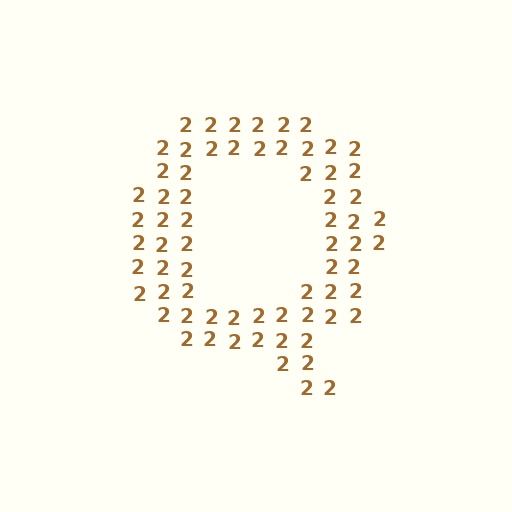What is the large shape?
The large shape is the letter Q.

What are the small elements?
The small elements are digit 2's.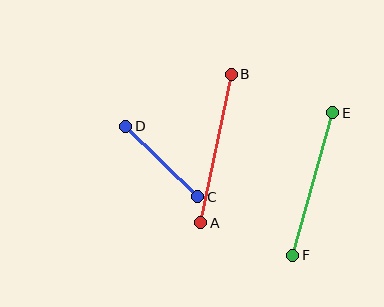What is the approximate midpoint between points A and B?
The midpoint is at approximately (216, 148) pixels.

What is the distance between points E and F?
The distance is approximately 148 pixels.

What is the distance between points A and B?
The distance is approximately 151 pixels.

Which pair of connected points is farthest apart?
Points A and B are farthest apart.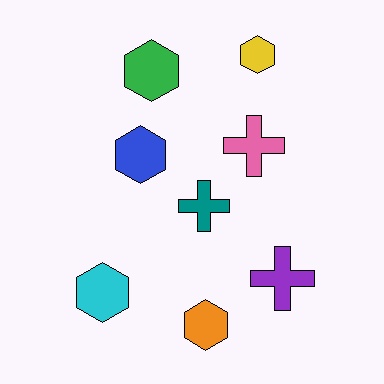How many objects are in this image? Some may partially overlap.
There are 8 objects.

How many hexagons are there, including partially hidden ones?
There are 5 hexagons.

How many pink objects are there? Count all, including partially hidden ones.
There is 1 pink object.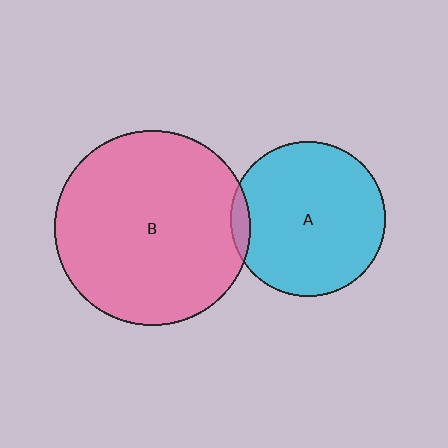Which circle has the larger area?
Circle B (pink).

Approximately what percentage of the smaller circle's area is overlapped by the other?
Approximately 5%.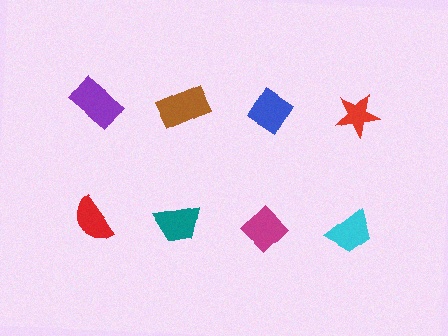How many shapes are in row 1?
4 shapes.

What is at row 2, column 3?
A magenta diamond.